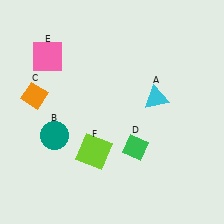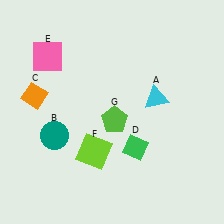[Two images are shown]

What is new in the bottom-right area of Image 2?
A lime pentagon (G) was added in the bottom-right area of Image 2.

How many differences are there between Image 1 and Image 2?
There is 1 difference between the two images.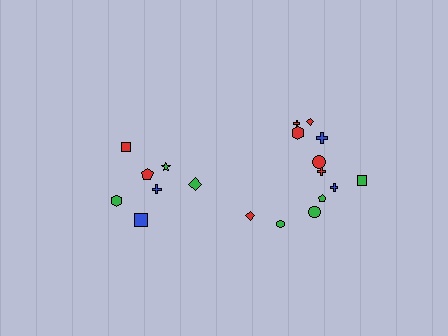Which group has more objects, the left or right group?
The right group.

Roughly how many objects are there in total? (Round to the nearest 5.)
Roughly 20 objects in total.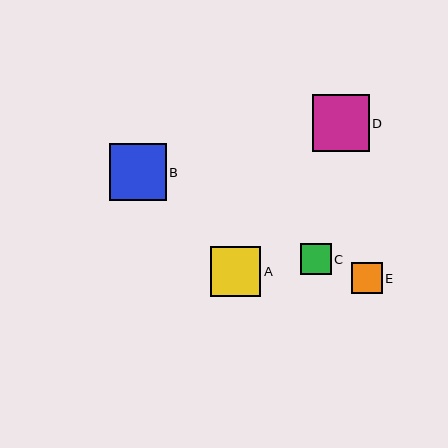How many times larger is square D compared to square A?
Square D is approximately 1.1 times the size of square A.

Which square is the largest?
Square B is the largest with a size of approximately 57 pixels.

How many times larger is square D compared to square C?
Square D is approximately 1.8 times the size of square C.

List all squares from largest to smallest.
From largest to smallest: B, D, A, C, E.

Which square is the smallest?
Square E is the smallest with a size of approximately 31 pixels.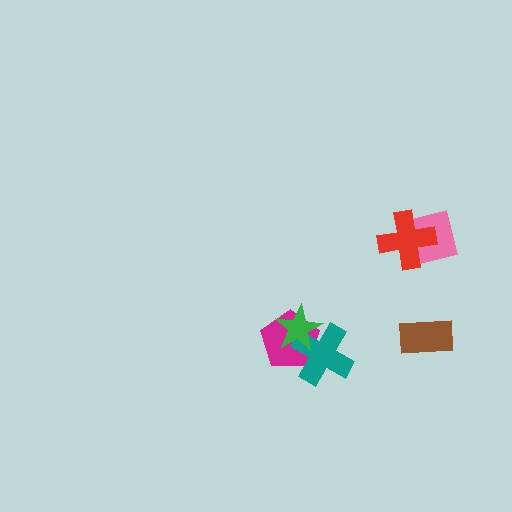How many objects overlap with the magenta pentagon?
2 objects overlap with the magenta pentagon.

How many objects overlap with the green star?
2 objects overlap with the green star.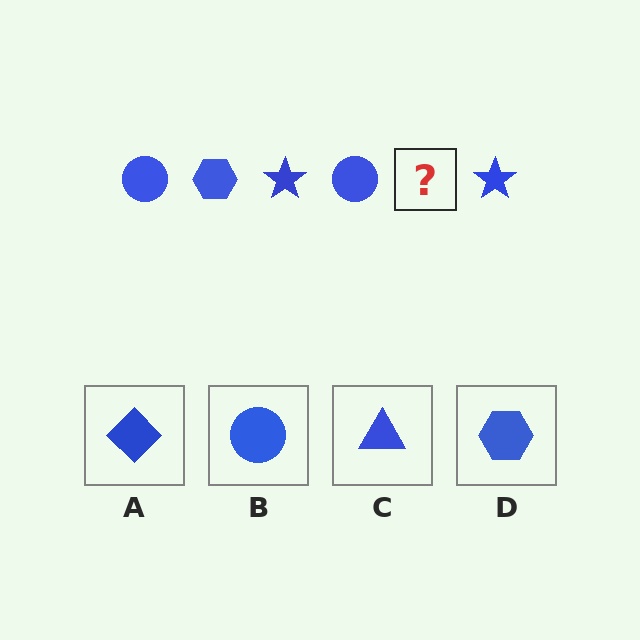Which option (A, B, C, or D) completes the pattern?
D.